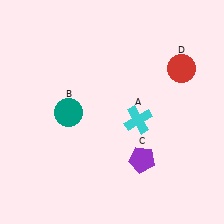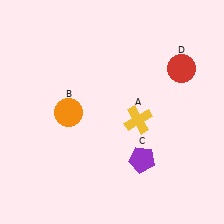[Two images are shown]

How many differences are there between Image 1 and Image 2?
There are 2 differences between the two images.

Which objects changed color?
A changed from cyan to yellow. B changed from teal to orange.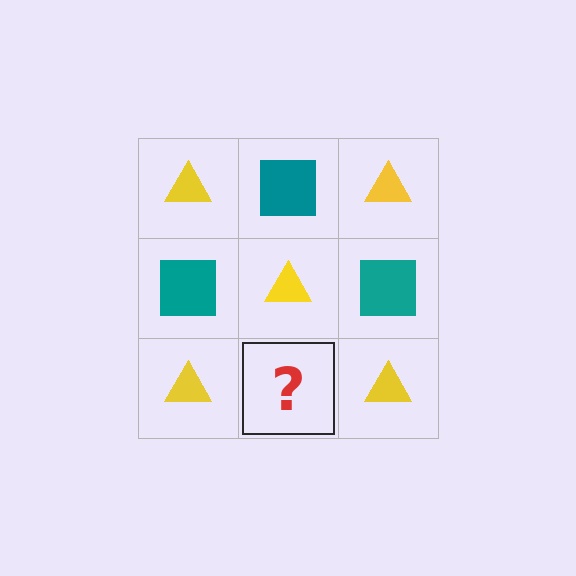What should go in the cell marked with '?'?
The missing cell should contain a teal square.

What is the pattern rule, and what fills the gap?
The rule is that it alternates yellow triangle and teal square in a checkerboard pattern. The gap should be filled with a teal square.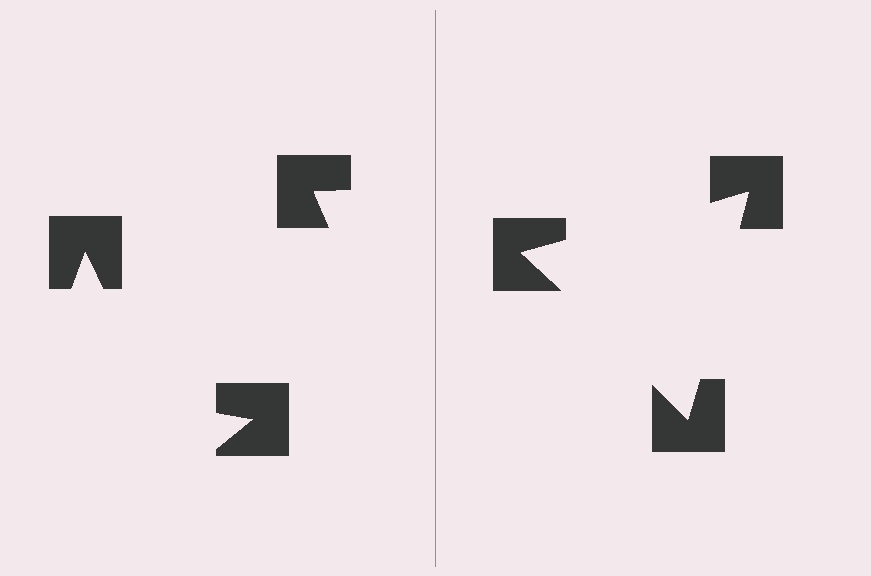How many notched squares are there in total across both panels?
6 — 3 on each side.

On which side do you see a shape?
An illusory triangle appears on the right side. On the left side the wedge cuts are rotated, so no coherent shape forms.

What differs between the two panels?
The notched squares are positioned identically on both sides; only the wedge orientations differ. On the right they align to a triangle; on the left they are misaligned.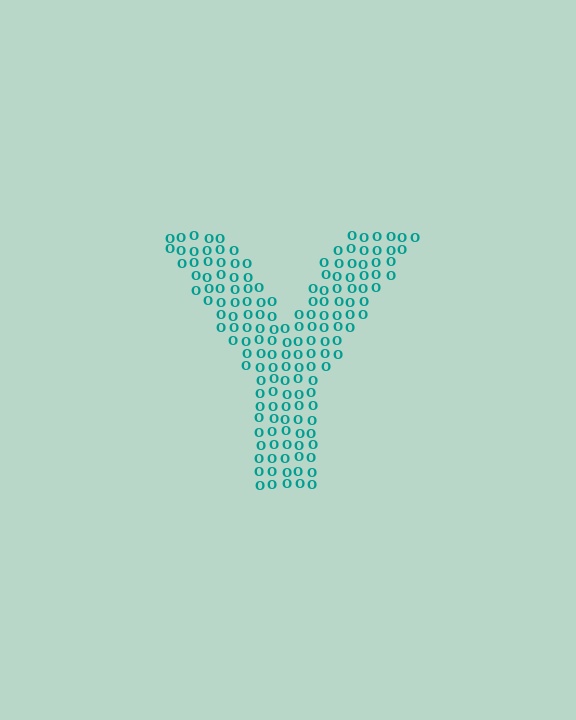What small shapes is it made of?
It is made of small letter O's.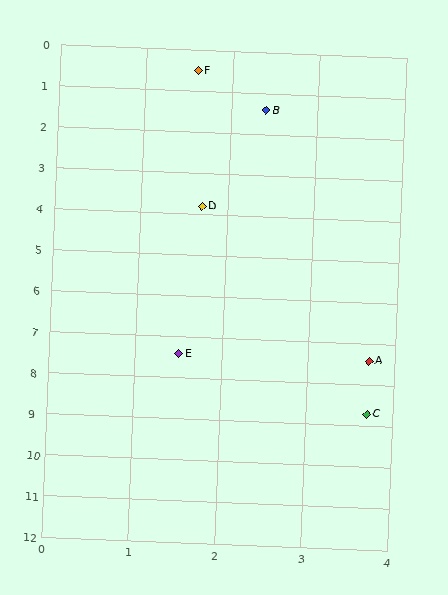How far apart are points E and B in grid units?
Points E and B are about 6.1 grid units apart.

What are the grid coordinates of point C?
Point C is at approximately (3.7, 8.7).